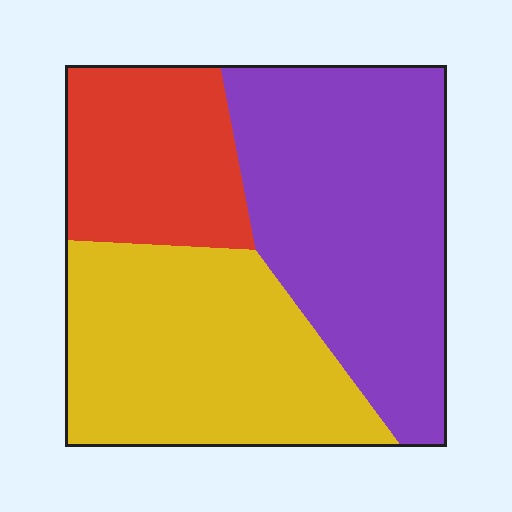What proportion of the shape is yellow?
Yellow covers roughly 35% of the shape.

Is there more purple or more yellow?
Purple.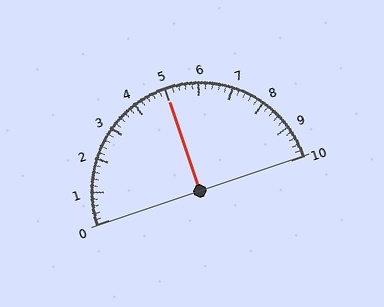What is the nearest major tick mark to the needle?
The nearest major tick mark is 5.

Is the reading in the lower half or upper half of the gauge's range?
The reading is in the upper half of the range (0 to 10).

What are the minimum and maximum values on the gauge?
The gauge ranges from 0 to 10.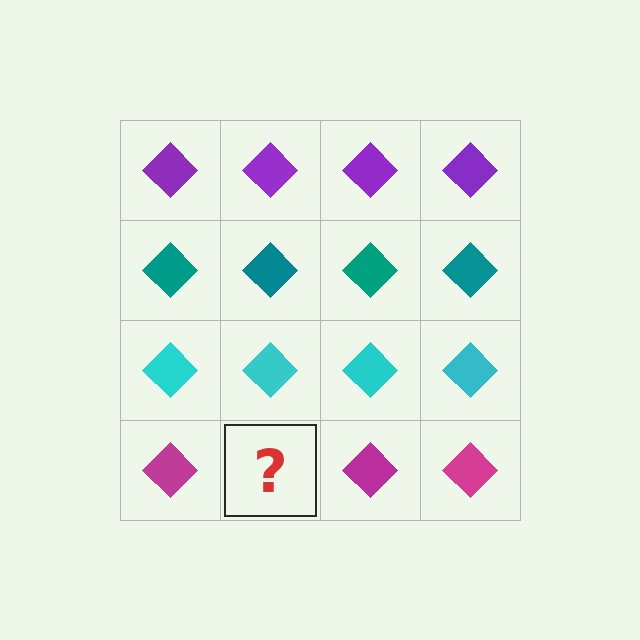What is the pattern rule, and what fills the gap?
The rule is that each row has a consistent color. The gap should be filled with a magenta diamond.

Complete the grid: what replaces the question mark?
The question mark should be replaced with a magenta diamond.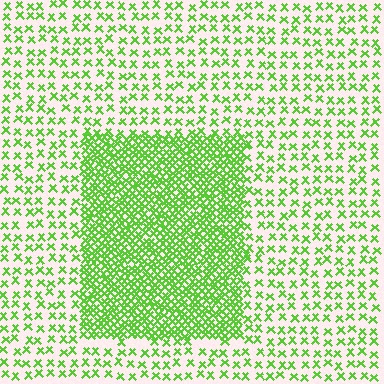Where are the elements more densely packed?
The elements are more densely packed inside the rectangle boundary.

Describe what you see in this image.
The image contains small lime elements arranged at two different densities. A rectangle-shaped region is visible where the elements are more densely packed than the surrounding area.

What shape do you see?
I see a rectangle.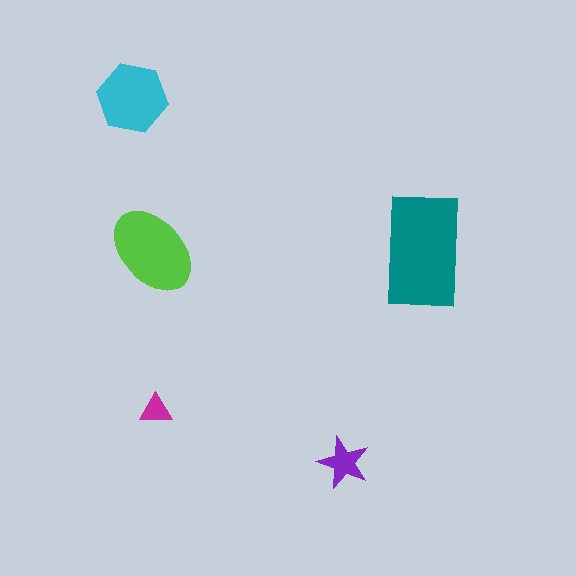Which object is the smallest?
The magenta triangle.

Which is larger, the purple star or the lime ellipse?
The lime ellipse.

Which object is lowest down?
The purple star is bottommost.